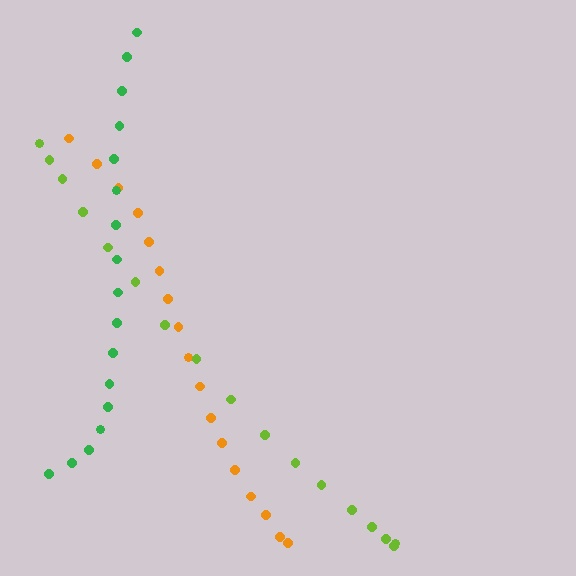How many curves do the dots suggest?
There are 3 distinct paths.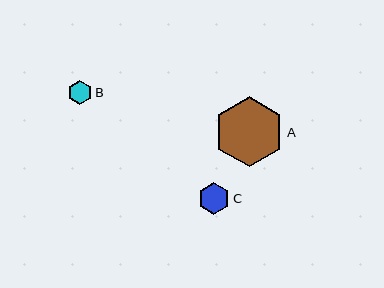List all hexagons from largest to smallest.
From largest to smallest: A, C, B.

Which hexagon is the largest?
Hexagon A is the largest with a size of approximately 70 pixels.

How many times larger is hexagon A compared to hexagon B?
Hexagon A is approximately 2.9 times the size of hexagon B.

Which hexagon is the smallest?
Hexagon B is the smallest with a size of approximately 24 pixels.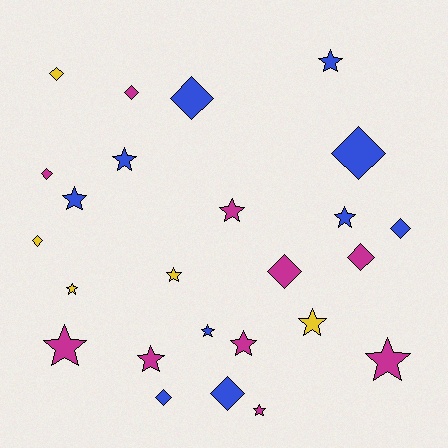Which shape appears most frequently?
Star, with 14 objects.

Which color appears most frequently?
Blue, with 10 objects.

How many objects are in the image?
There are 25 objects.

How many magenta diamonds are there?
There are 4 magenta diamonds.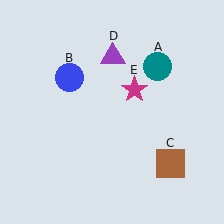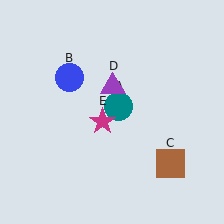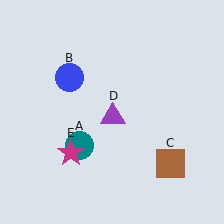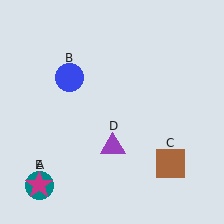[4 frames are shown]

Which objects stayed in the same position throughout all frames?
Blue circle (object B) and brown square (object C) remained stationary.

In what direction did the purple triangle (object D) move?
The purple triangle (object D) moved down.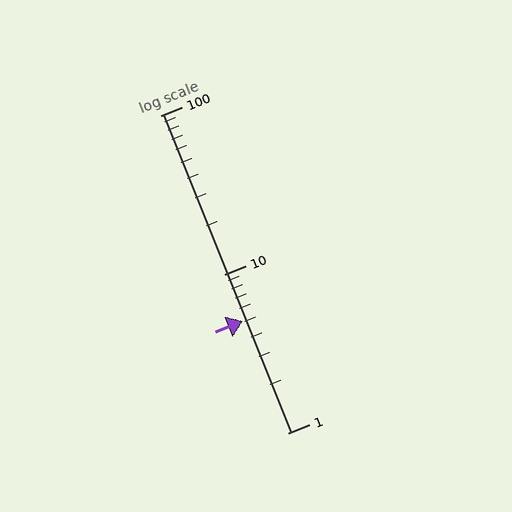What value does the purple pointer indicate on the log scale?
The pointer indicates approximately 5.1.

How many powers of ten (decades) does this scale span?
The scale spans 2 decades, from 1 to 100.